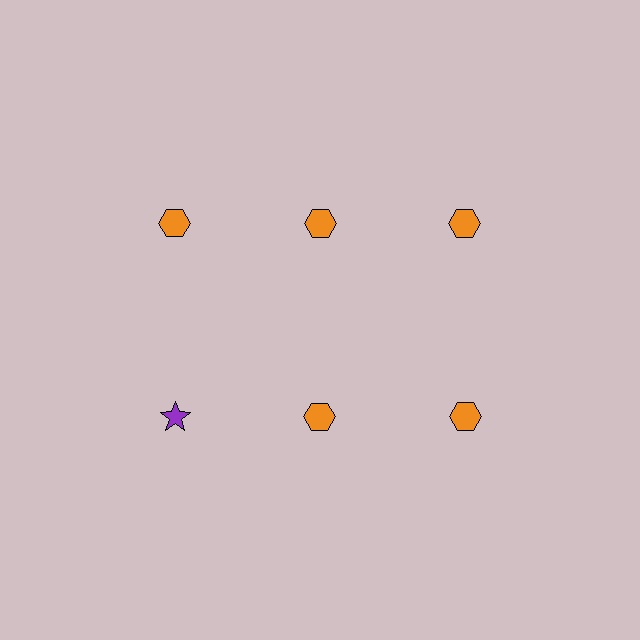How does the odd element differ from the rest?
It differs in both color (purple instead of orange) and shape (star instead of hexagon).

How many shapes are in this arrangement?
There are 6 shapes arranged in a grid pattern.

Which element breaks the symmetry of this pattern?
The purple star in the second row, leftmost column breaks the symmetry. All other shapes are orange hexagons.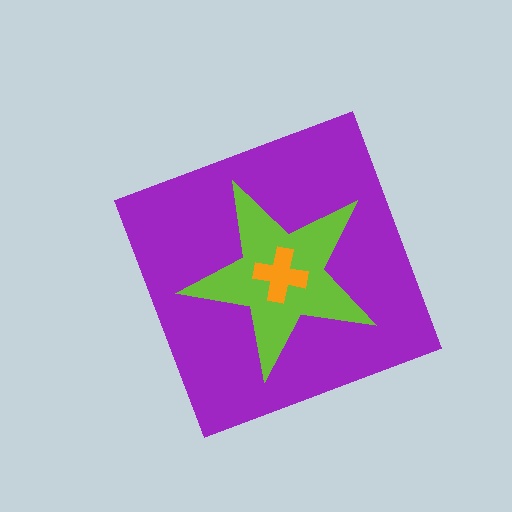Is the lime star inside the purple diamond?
Yes.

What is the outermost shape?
The purple diamond.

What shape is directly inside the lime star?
The orange cross.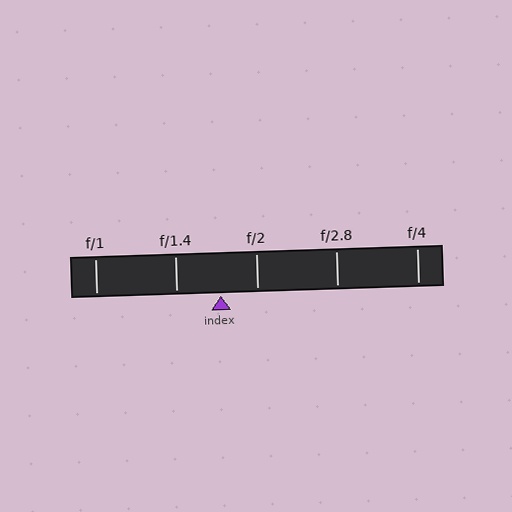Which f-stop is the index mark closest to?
The index mark is closest to f/2.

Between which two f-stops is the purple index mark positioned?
The index mark is between f/1.4 and f/2.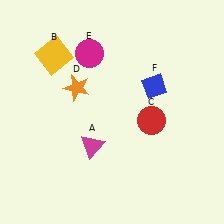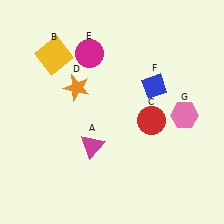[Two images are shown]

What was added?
A pink hexagon (G) was added in Image 2.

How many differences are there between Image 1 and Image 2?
There is 1 difference between the two images.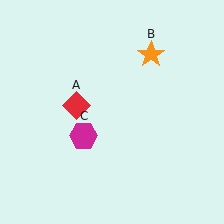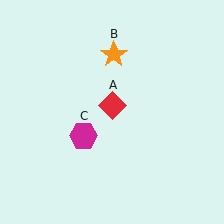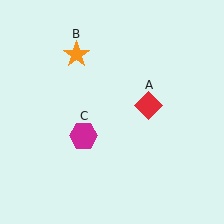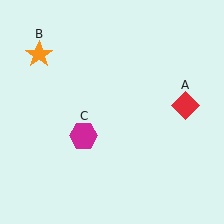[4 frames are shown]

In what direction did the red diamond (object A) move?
The red diamond (object A) moved right.